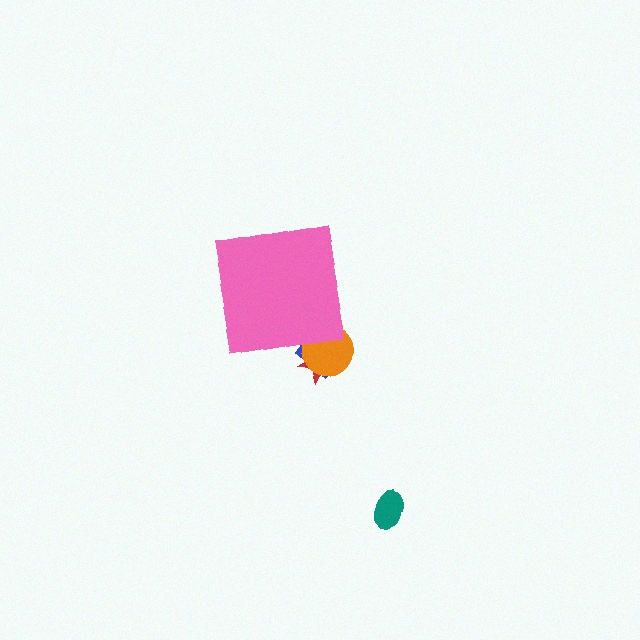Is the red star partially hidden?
Yes, the red star is partially hidden behind the pink square.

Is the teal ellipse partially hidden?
No, the teal ellipse is fully visible.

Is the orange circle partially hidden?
Yes, the orange circle is partially hidden behind the pink square.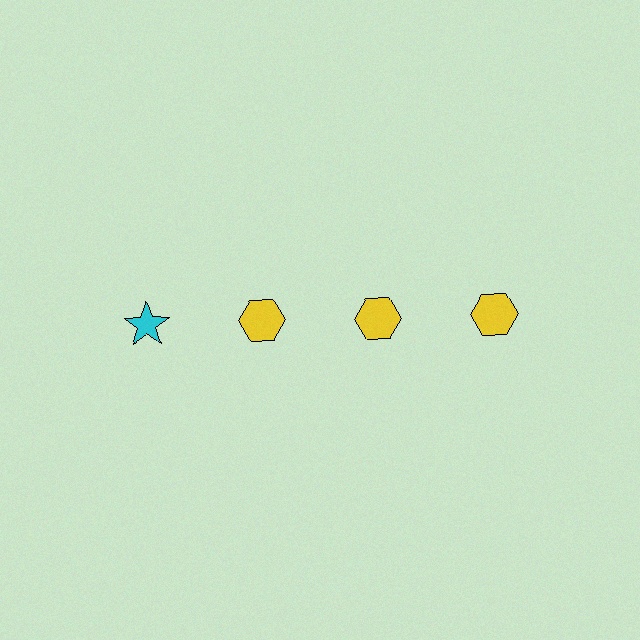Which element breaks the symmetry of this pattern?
The cyan star in the top row, leftmost column breaks the symmetry. All other shapes are yellow hexagons.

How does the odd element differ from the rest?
It differs in both color (cyan instead of yellow) and shape (star instead of hexagon).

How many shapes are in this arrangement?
There are 4 shapes arranged in a grid pattern.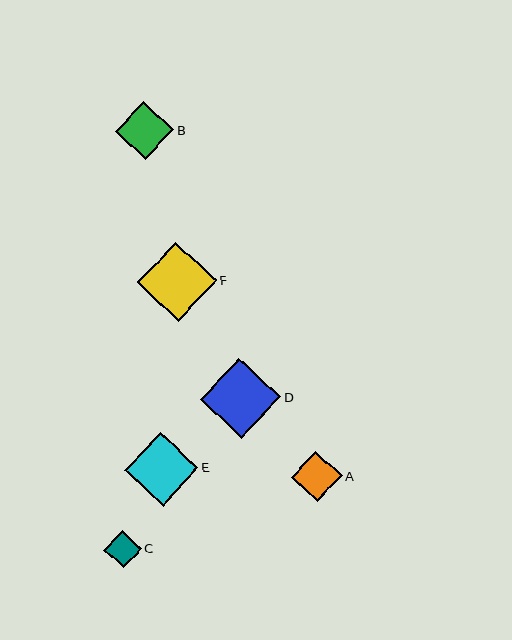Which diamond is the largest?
Diamond D is the largest with a size of approximately 81 pixels.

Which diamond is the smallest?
Diamond C is the smallest with a size of approximately 37 pixels.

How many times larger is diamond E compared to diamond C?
Diamond E is approximately 2.0 times the size of diamond C.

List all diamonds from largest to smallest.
From largest to smallest: D, F, E, B, A, C.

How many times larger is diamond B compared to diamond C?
Diamond B is approximately 1.6 times the size of diamond C.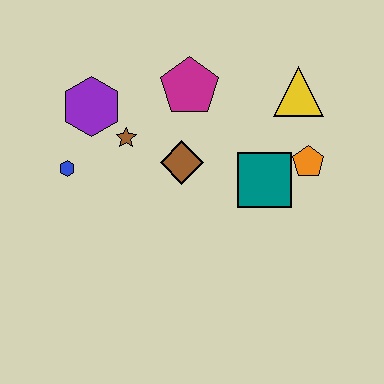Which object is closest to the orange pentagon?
The teal square is closest to the orange pentagon.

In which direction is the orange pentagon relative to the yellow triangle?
The orange pentagon is below the yellow triangle.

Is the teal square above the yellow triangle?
No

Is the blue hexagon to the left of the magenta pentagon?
Yes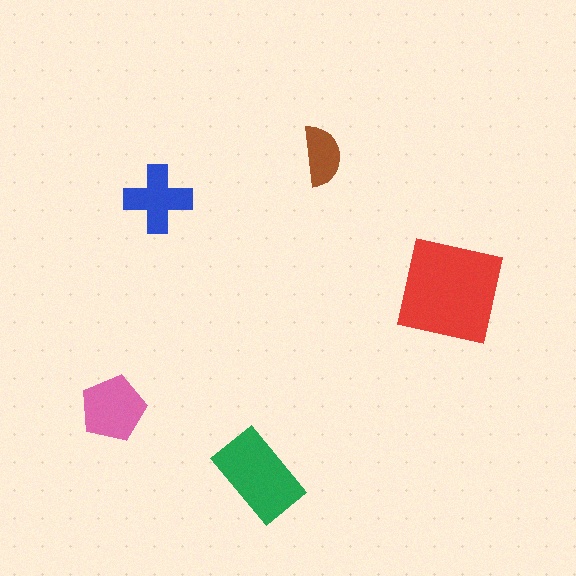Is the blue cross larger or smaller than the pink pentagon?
Smaller.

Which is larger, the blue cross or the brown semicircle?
The blue cross.